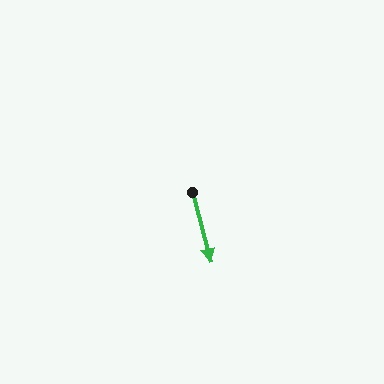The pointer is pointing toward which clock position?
Roughly 5 o'clock.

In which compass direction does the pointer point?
South.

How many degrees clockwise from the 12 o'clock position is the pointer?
Approximately 165 degrees.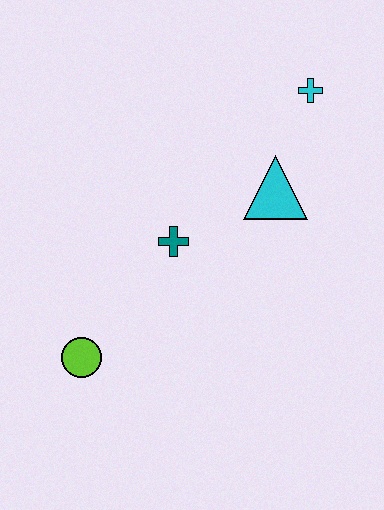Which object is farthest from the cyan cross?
The lime circle is farthest from the cyan cross.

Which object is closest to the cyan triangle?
The cyan cross is closest to the cyan triangle.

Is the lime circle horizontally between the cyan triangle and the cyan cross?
No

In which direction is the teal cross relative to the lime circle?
The teal cross is above the lime circle.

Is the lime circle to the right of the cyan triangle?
No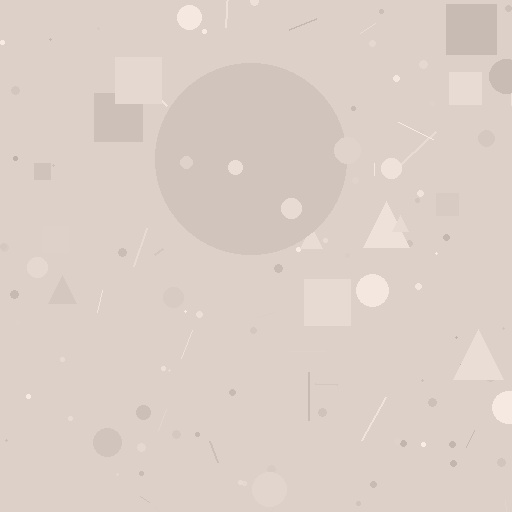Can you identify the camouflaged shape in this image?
The camouflaged shape is a circle.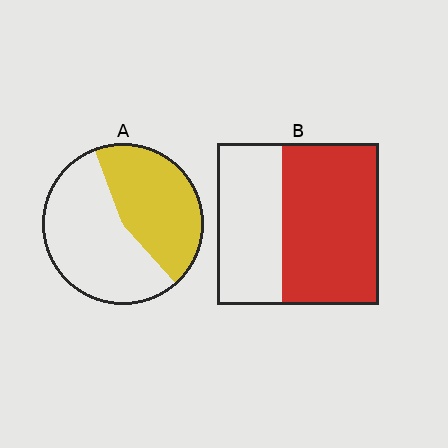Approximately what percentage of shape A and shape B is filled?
A is approximately 45% and B is approximately 60%.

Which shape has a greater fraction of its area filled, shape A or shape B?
Shape B.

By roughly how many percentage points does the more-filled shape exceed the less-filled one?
By roughly 15 percentage points (B over A).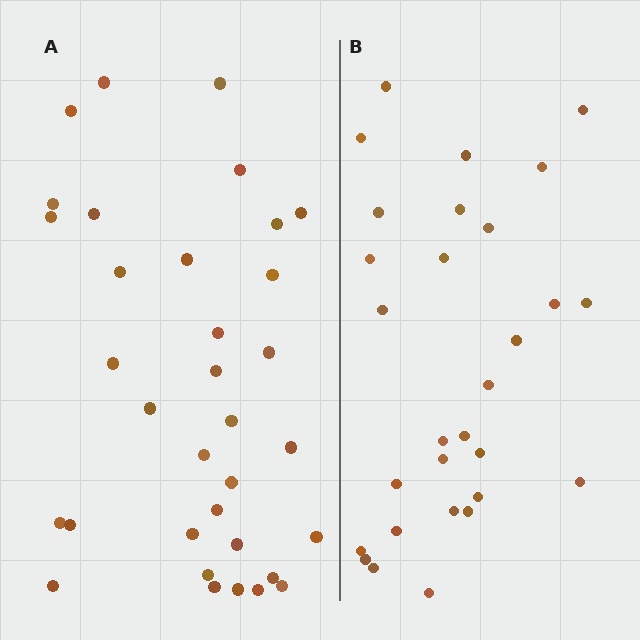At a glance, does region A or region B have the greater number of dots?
Region A (the left region) has more dots.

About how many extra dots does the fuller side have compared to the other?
Region A has about 5 more dots than region B.